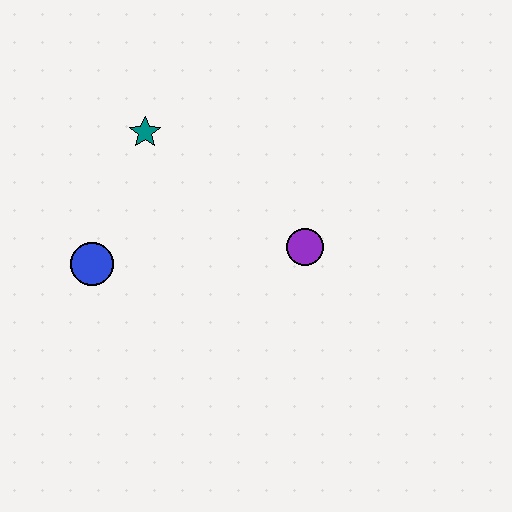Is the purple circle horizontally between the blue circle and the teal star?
No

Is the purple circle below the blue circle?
No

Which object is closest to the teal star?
The blue circle is closest to the teal star.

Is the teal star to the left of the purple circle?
Yes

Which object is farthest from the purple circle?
The blue circle is farthest from the purple circle.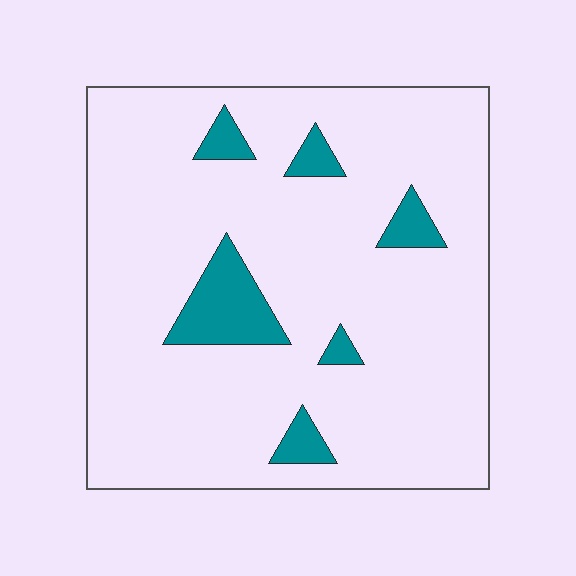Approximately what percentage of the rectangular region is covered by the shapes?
Approximately 10%.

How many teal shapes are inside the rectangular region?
6.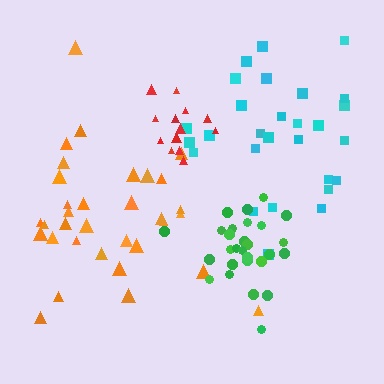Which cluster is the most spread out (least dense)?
Cyan.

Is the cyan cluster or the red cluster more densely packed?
Red.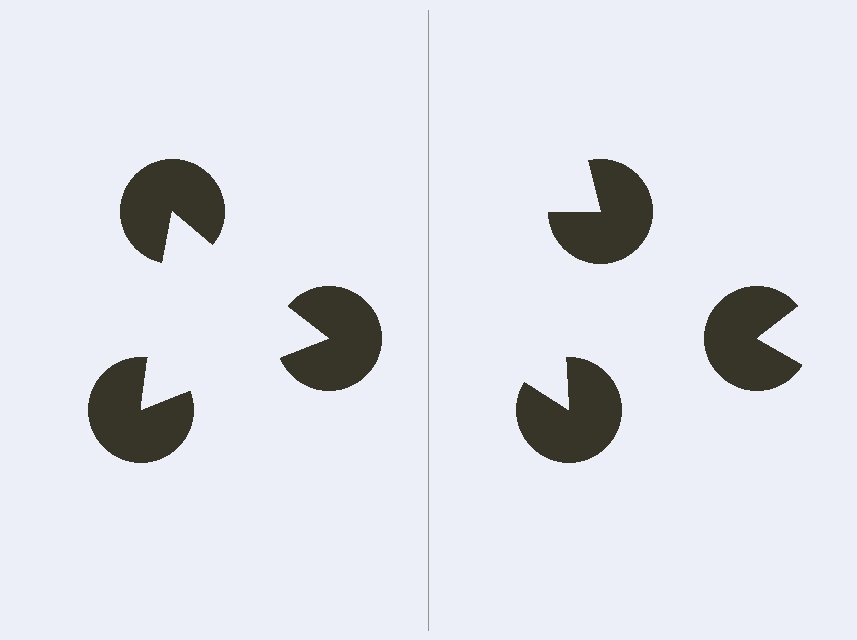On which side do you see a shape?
An illusory triangle appears on the left side. On the right side the wedge cuts are rotated, so no coherent shape forms.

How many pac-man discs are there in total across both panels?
6 — 3 on each side.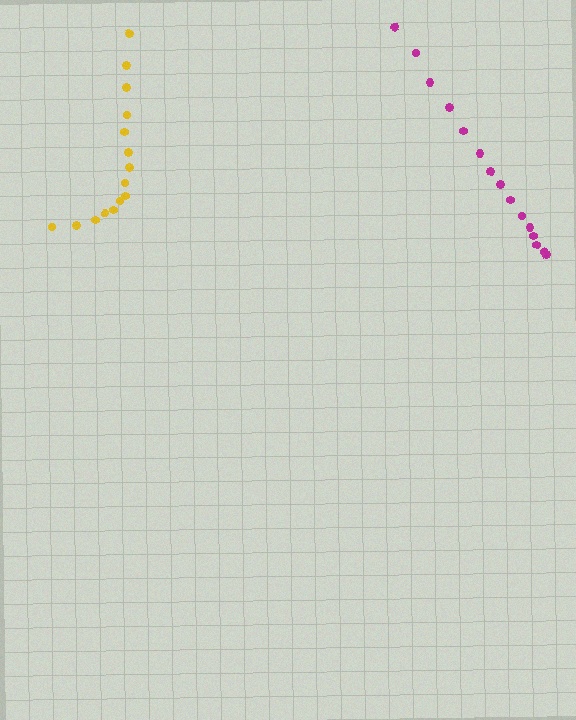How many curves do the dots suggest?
There are 2 distinct paths.